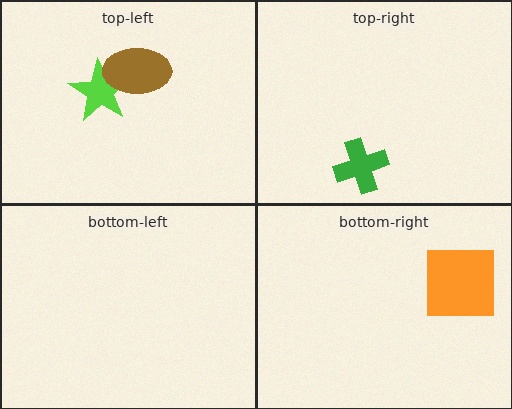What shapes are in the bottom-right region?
The orange square.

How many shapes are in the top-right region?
1.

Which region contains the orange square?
The bottom-right region.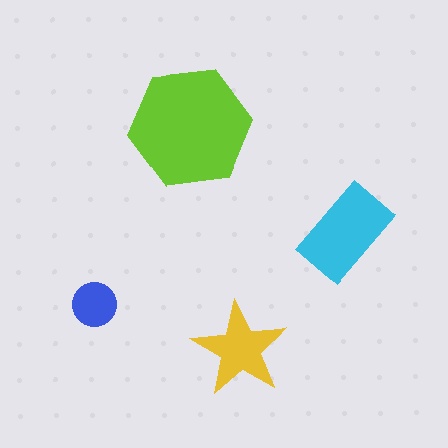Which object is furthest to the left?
The blue circle is leftmost.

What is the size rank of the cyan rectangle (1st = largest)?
2nd.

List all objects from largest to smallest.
The lime hexagon, the cyan rectangle, the yellow star, the blue circle.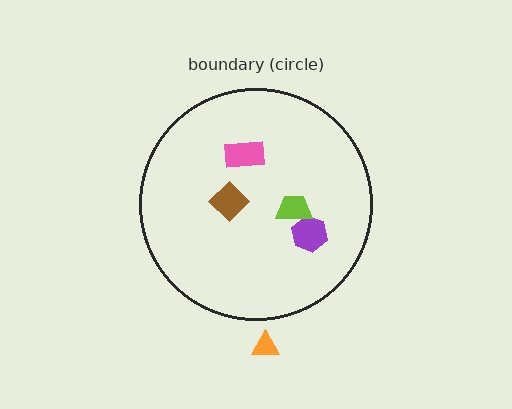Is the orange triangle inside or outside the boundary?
Outside.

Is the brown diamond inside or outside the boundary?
Inside.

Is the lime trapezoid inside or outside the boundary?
Inside.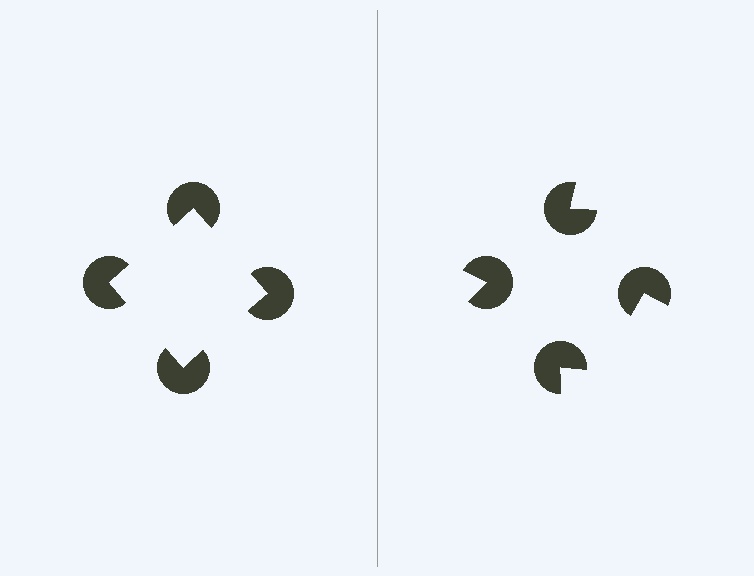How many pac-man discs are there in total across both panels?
8 — 4 on each side.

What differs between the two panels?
The pac-man discs are positioned identically on both sides; only the wedge orientations differ. On the left they align to a square; on the right they are misaligned.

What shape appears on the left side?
An illusory square.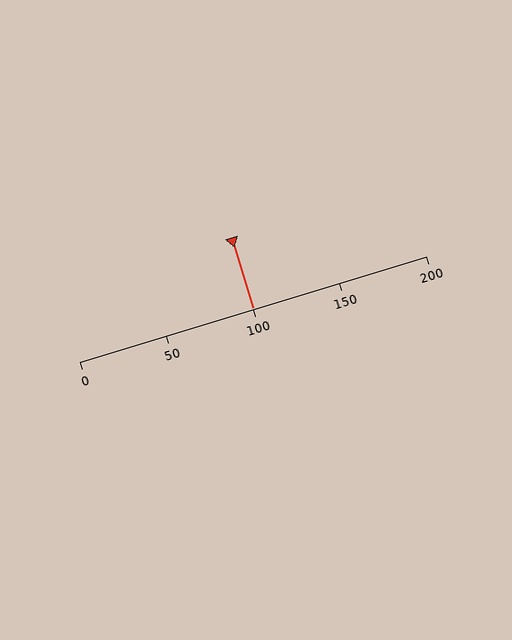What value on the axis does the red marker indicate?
The marker indicates approximately 100.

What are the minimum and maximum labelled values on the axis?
The axis runs from 0 to 200.